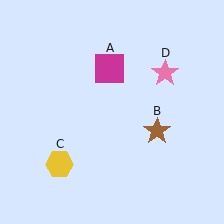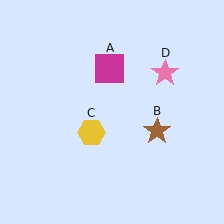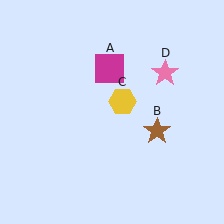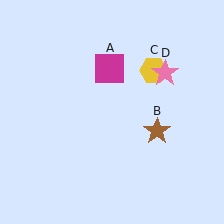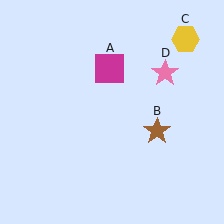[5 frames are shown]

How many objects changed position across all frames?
1 object changed position: yellow hexagon (object C).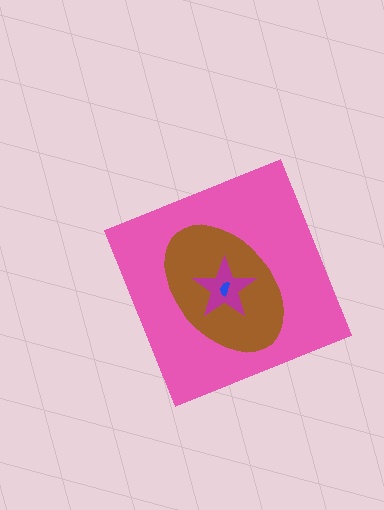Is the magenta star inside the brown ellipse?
Yes.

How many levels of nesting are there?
4.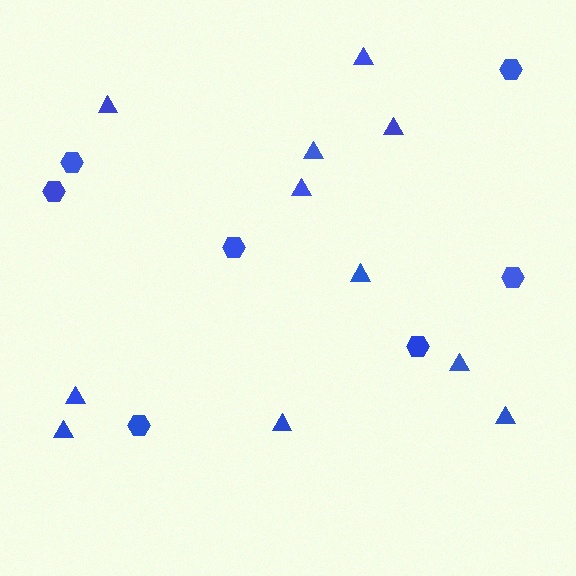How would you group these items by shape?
There are 2 groups: one group of triangles (11) and one group of hexagons (7).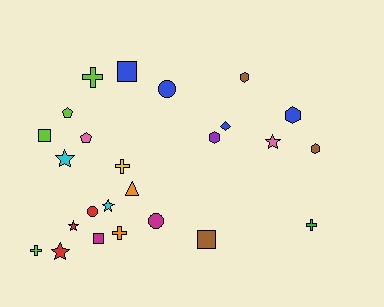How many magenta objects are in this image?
There are 2 magenta objects.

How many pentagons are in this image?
There are 2 pentagons.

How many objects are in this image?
There are 25 objects.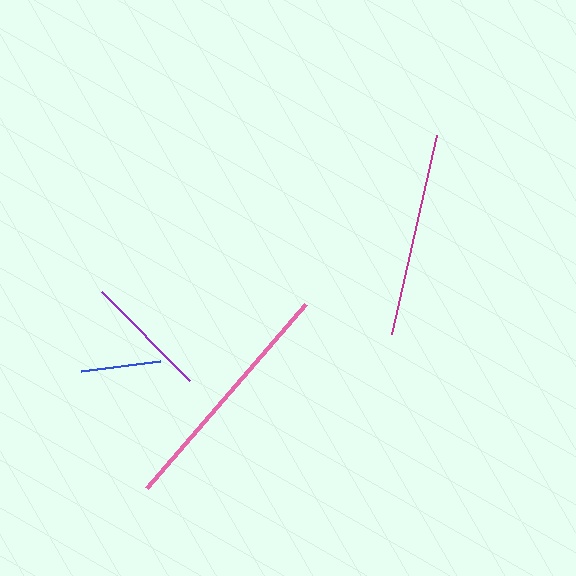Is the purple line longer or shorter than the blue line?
The purple line is longer than the blue line.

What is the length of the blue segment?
The blue segment is approximately 80 pixels long.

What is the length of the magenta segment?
The magenta segment is approximately 205 pixels long.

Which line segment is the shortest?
The blue line is the shortest at approximately 80 pixels.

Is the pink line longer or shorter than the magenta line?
The pink line is longer than the magenta line.